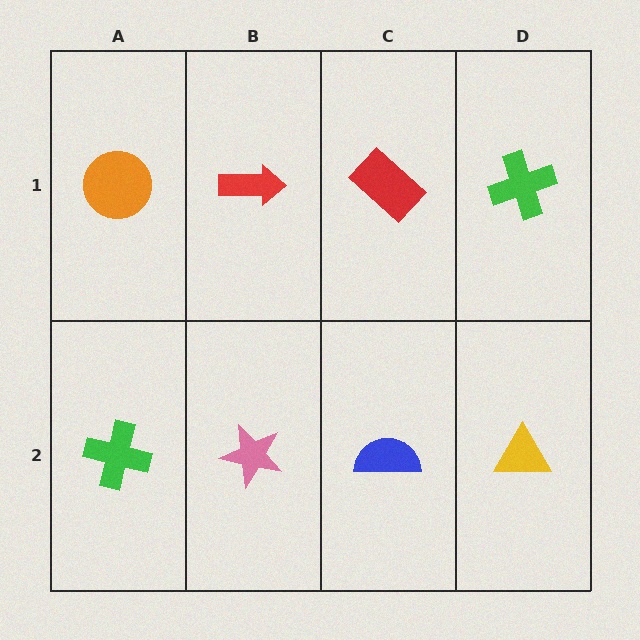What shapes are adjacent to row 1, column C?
A blue semicircle (row 2, column C), a red arrow (row 1, column B), a green cross (row 1, column D).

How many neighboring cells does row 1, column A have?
2.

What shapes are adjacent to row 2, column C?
A red rectangle (row 1, column C), a pink star (row 2, column B), a yellow triangle (row 2, column D).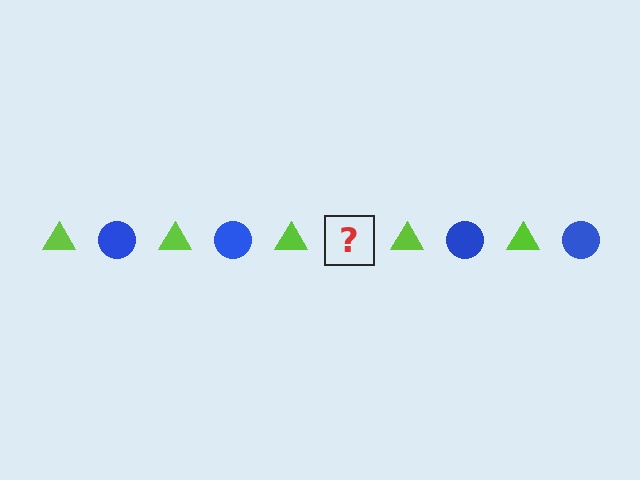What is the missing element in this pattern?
The missing element is a blue circle.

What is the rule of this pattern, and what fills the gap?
The rule is that the pattern alternates between lime triangle and blue circle. The gap should be filled with a blue circle.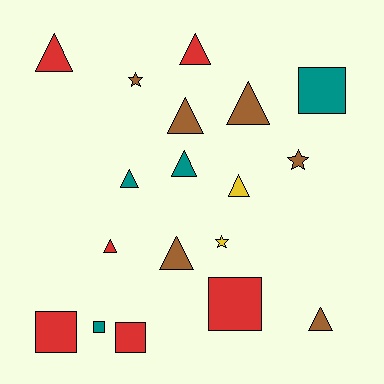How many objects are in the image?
There are 18 objects.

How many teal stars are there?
There are no teal stars.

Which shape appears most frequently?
Triangle, with 10 objects.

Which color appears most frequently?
Brown, with 6 objects.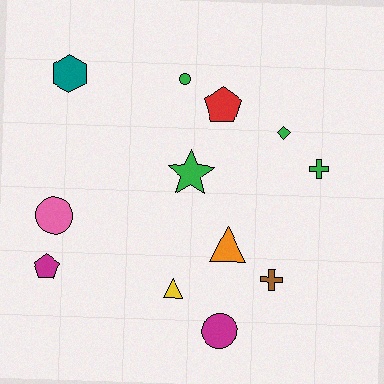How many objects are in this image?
There are 12 objects.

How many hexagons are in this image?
There is 1 hexagon.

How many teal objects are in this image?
There is 1 teal object.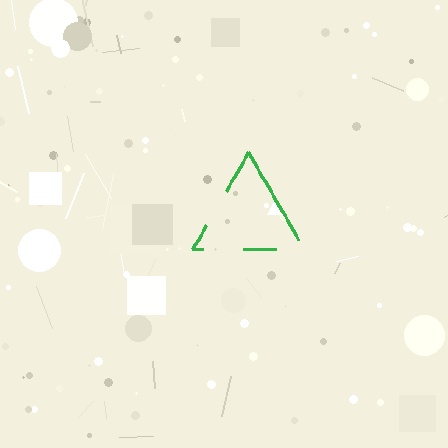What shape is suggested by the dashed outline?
The dashed outline suggests a triangle.